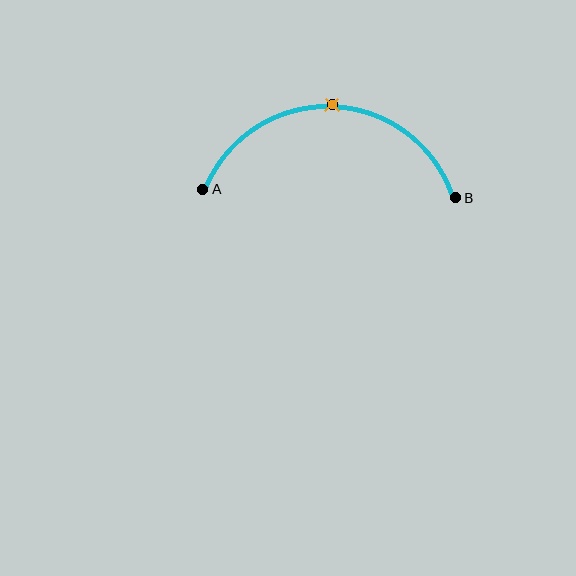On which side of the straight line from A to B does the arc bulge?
The arc bulges above the straight line connecting A and B.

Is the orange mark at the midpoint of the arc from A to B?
Yes. The orange mark lies on the arc at equal arc-length from both A and B — it is the arc midpoint.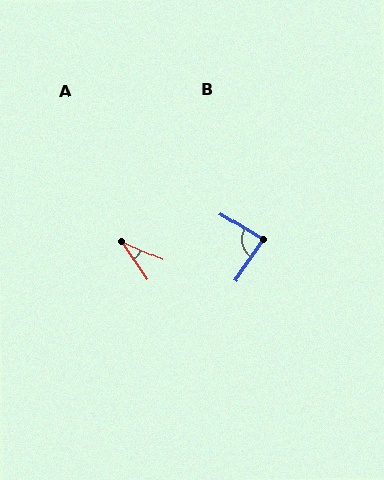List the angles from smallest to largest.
A (32°), B (87°).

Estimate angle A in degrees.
Approximately 32 degrees.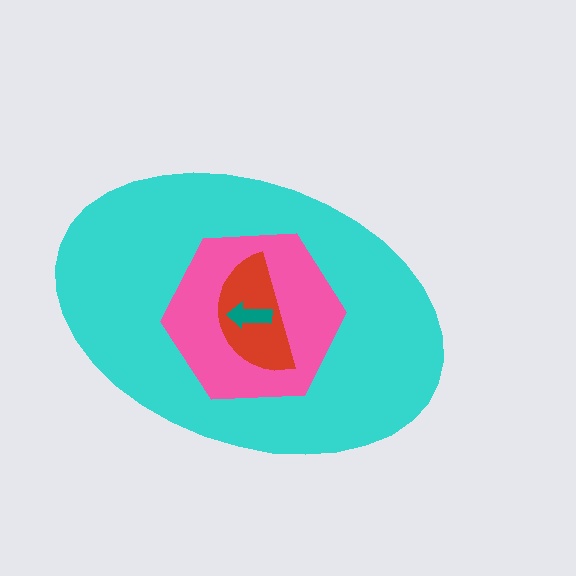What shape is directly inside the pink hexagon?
The red semicircle.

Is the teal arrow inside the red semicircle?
Yes.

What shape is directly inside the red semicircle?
The teal arrow.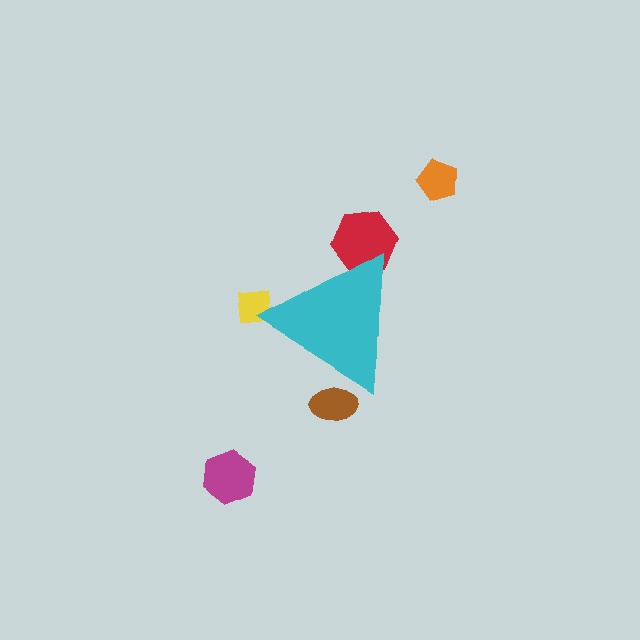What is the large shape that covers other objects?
A cyan triangle.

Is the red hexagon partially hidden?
Yes, the red hexagon is partially hidden behind the cyan triangle.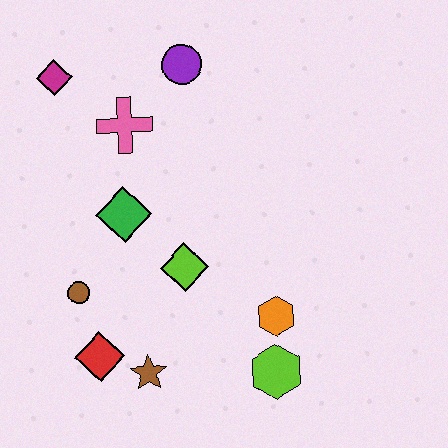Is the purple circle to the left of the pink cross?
No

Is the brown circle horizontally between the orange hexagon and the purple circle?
No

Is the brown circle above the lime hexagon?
Yes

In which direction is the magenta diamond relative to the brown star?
The magenta diamond is above the brown star.